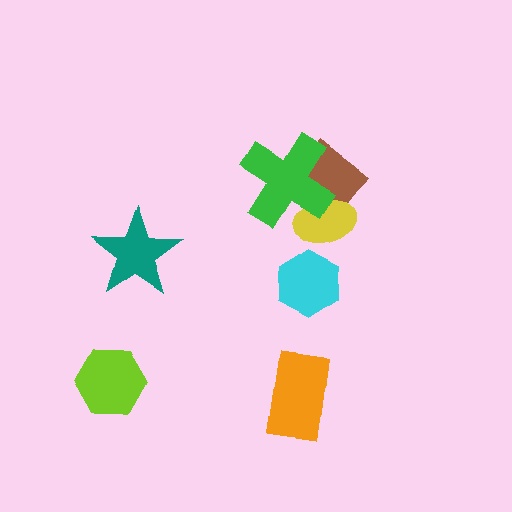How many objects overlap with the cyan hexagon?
0 objects overlap with the cyan hexagon.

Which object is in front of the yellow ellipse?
The green cross is in front of the yellow ellipse.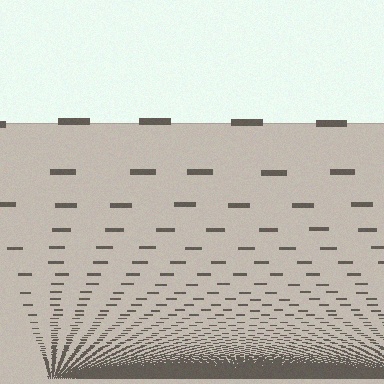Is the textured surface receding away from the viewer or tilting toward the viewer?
The surface appears to tilt toward the viewer. Texture elements get larger and sparser toward the top.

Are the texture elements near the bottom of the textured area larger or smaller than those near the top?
Smaller. The gradient is inverted — elements near the bottom are smaller and denser.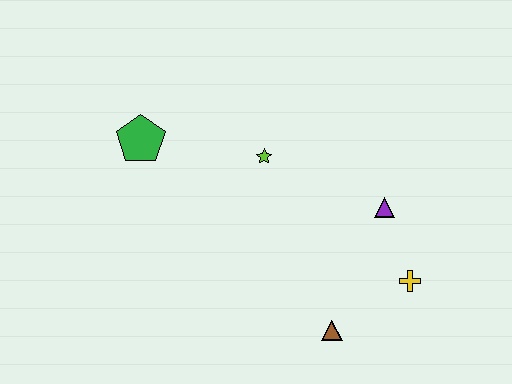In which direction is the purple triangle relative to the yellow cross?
The purple triangle is above the yellow cross.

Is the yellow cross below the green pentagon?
Yes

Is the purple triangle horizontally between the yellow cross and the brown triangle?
Yes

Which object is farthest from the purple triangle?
The green pentagon is farthest from the purple triangle.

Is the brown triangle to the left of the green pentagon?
No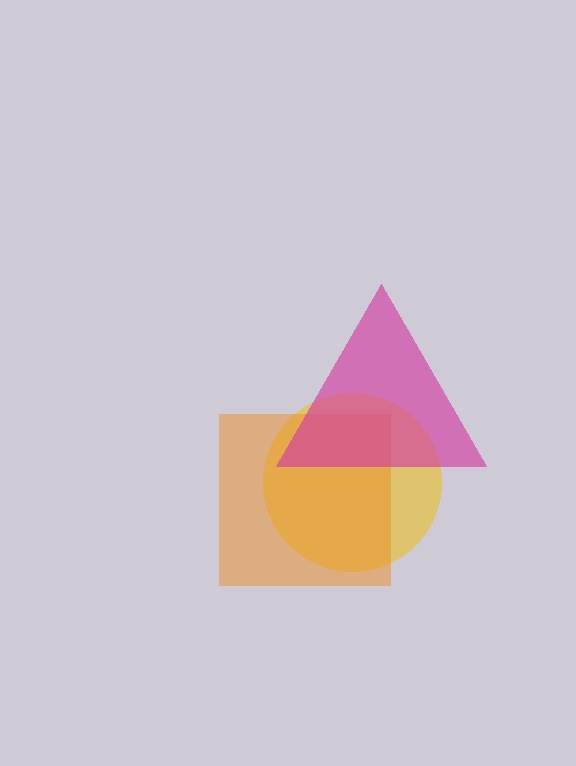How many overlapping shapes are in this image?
There are 3 overlapping shapes in the image.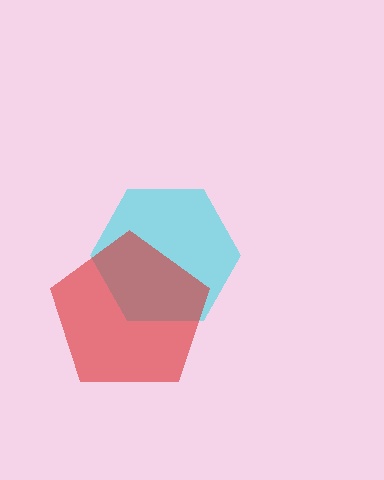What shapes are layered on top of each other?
The layered shapes are: a cyan hexagon, a red pentagon.